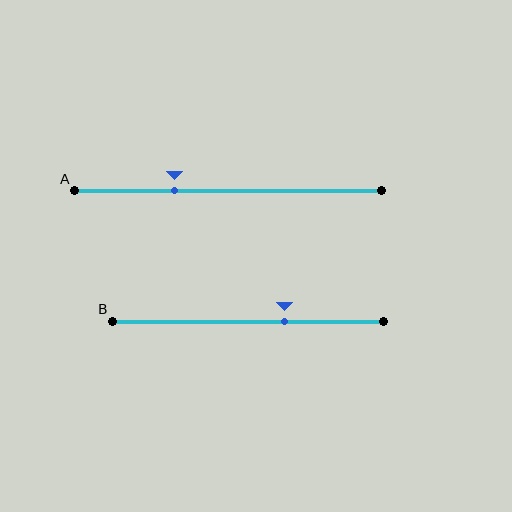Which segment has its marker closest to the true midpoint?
Segment B has its marker closest to the true midpoint.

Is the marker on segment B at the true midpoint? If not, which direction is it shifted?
No, the marker on segment B is shifted to the right by about 14% of the segment length.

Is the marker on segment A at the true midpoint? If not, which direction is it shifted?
No, the marker on segment A is shifted to the left by about 18% of the segment length.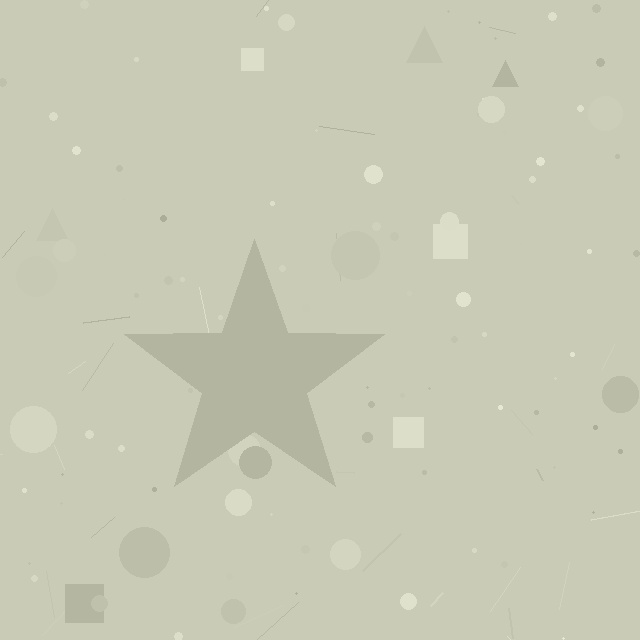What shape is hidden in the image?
A star is hidden in the image.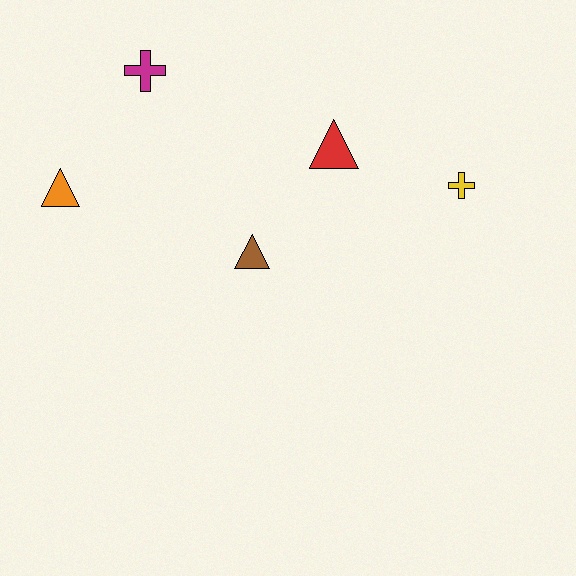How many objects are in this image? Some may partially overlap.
There are 5 objects.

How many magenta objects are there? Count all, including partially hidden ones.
There is 1 magenta object.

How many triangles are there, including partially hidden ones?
There are 3 triangles.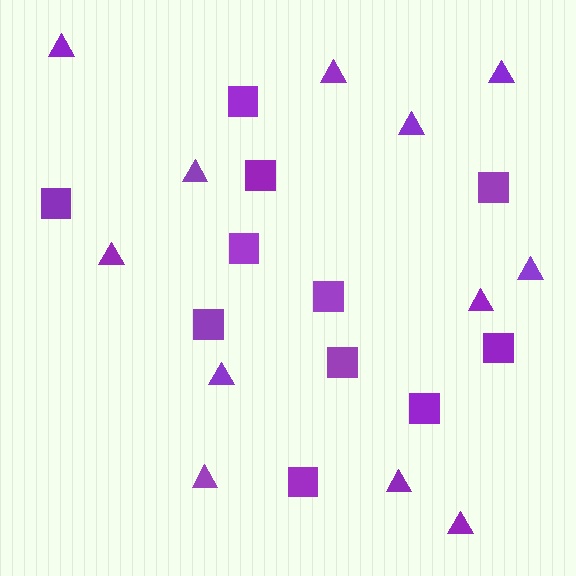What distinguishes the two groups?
There are 2 groups: one group of squares (11) and one group of triangles (12).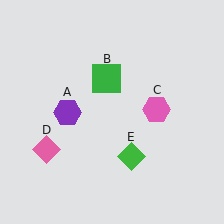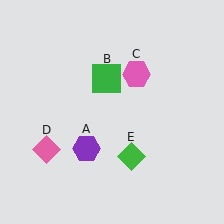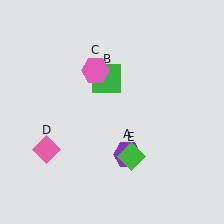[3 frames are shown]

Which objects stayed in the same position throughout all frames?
Green square (object B) and pink diamond (object D) and green diamond (object E) remained stationary.